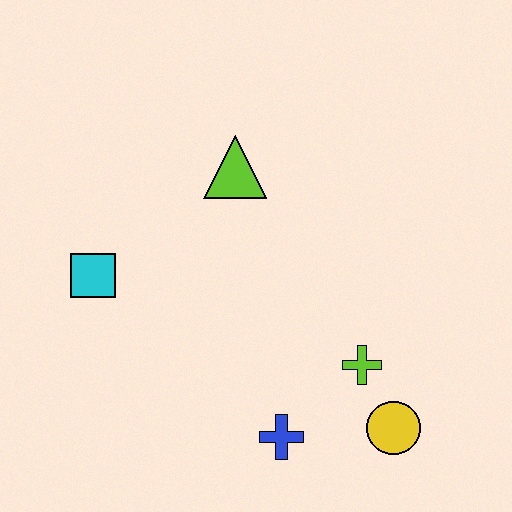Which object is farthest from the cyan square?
The yellow circle is farthest from the cyan square.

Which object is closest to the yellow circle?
The lime cross is closest to the yellow circle.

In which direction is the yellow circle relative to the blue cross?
The yellow circle is to the right of the blue cross.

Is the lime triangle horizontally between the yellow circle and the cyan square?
Yes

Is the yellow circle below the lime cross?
Yes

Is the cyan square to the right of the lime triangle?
No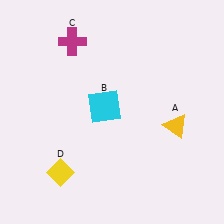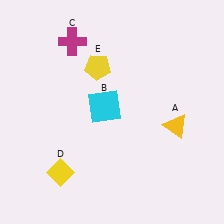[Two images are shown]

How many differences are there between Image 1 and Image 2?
There is 1 difference between the two images.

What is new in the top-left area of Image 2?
A yellow pentagon (E) was added in the top-left area of Image 2.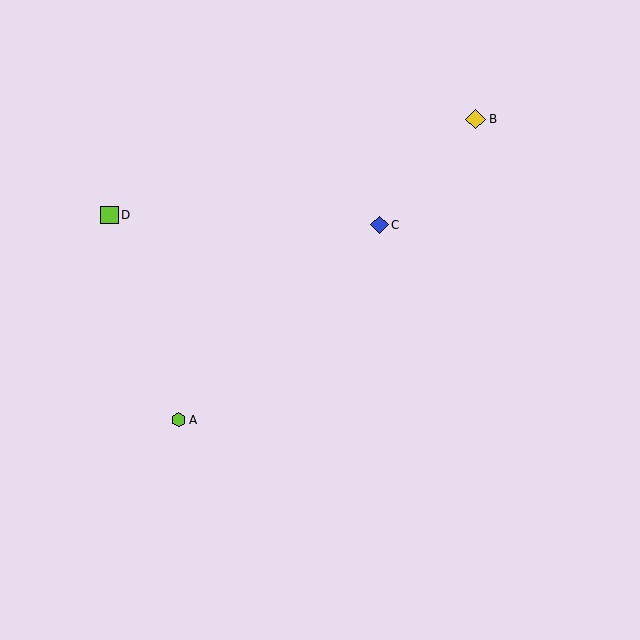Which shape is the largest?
The yellow diamond (labeled B) is the largest.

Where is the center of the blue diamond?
The center of the blue diamond is at (380, 225).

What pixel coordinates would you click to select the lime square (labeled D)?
Click at (109, 215) to select the lime square D.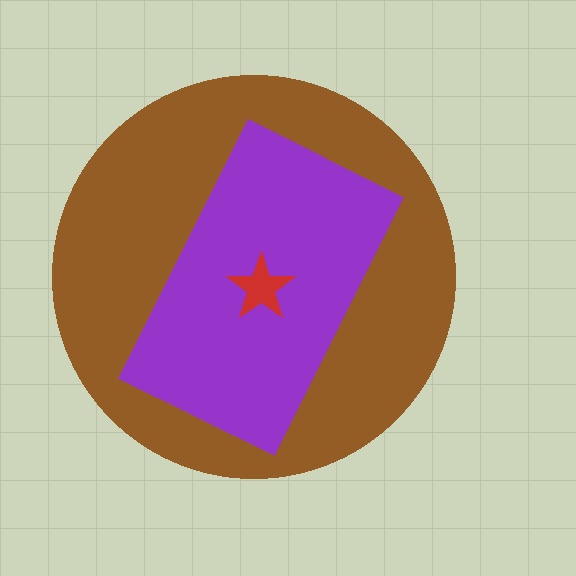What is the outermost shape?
The brown circle.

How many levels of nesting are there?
3.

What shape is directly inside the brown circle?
The purple rectangle.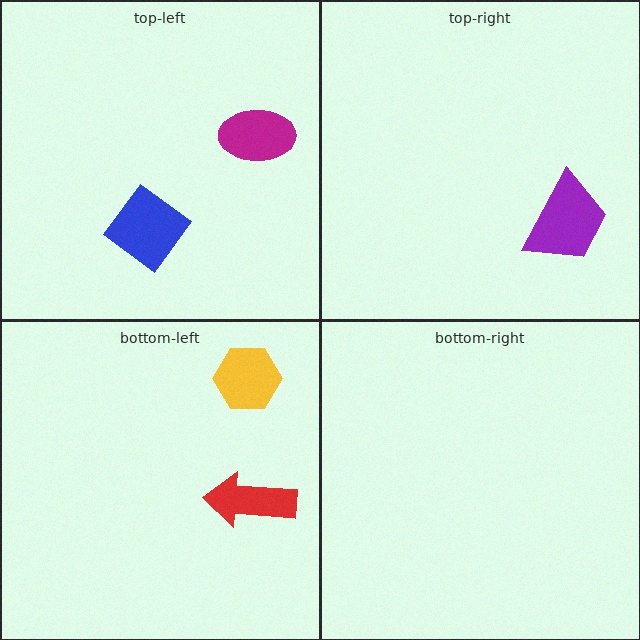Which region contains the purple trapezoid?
The top-right region.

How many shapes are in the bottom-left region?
2.